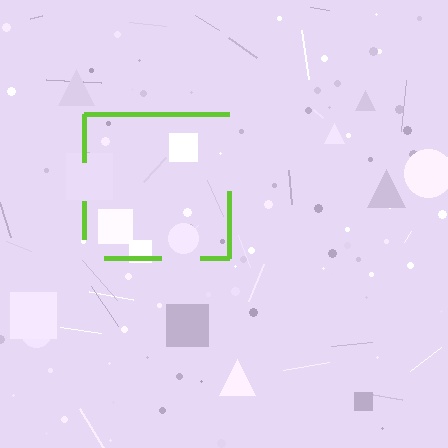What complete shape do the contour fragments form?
The contour fragments form a square.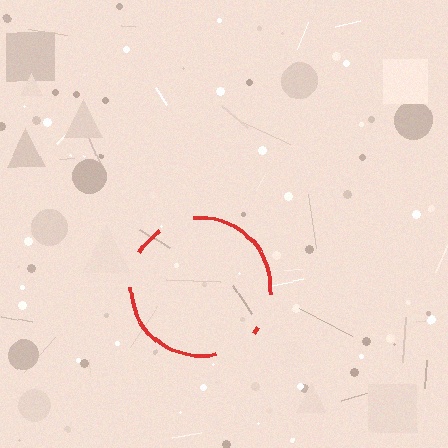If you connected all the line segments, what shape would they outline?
They would outline a circle.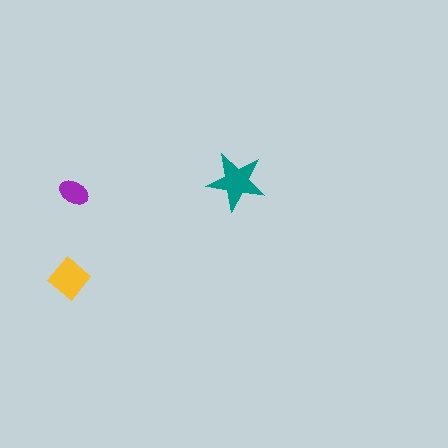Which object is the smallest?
The purple ellipse.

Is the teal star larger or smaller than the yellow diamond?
Larger.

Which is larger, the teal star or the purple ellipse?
The teal star.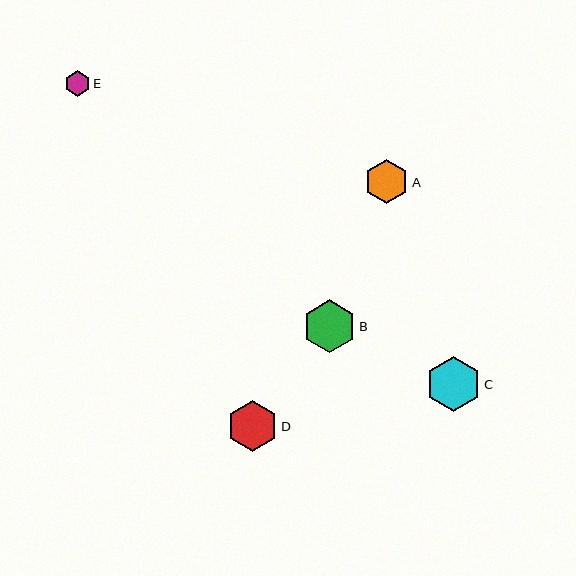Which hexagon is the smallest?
Hexagon E is the smallest with a size of approximately 25 pixels.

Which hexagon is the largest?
Hexagon C is the largest with a size of approximately 54 pixels.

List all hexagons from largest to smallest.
From largest to smallest: C, B, D, A, E.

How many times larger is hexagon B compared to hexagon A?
Hexagon B is approximately 1.2 times the size of hexagon A.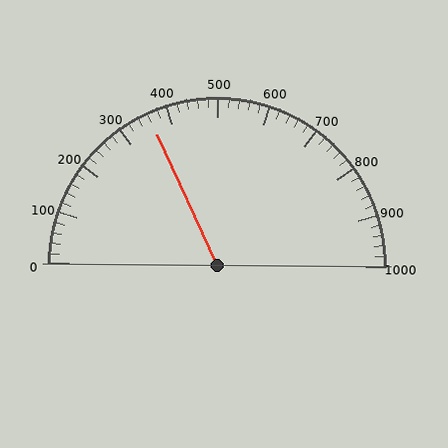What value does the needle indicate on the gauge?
The needle indicates approximately 360.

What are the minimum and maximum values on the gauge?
The gauge ranges from 0 to 1000.